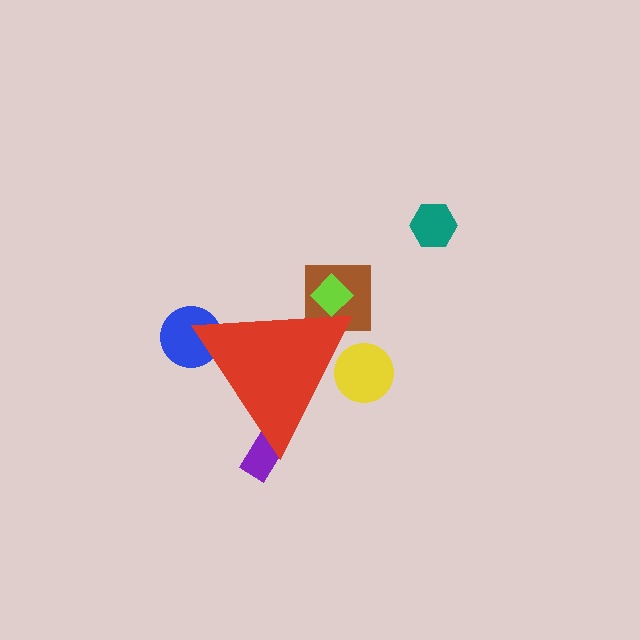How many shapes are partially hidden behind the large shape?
5 shapes are partially hidden.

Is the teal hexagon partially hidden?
No, the teal hexagon is fully visible.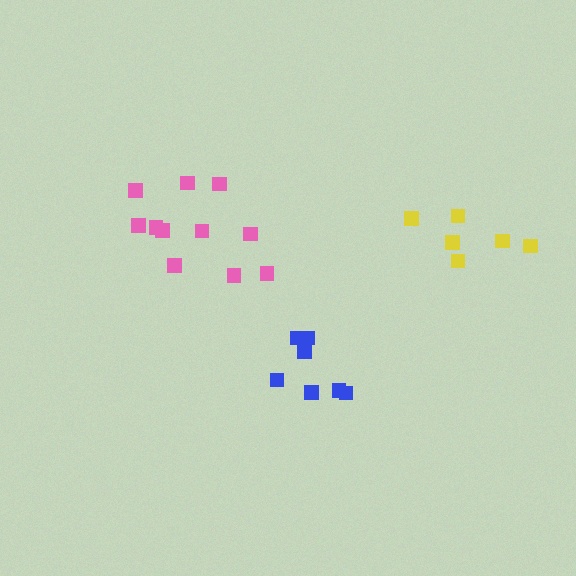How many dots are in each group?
Group 1: 11 dots, Group 2: 8 dots, Group 3: 6 dots (25 total).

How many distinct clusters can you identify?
There are 3 distinct clusters.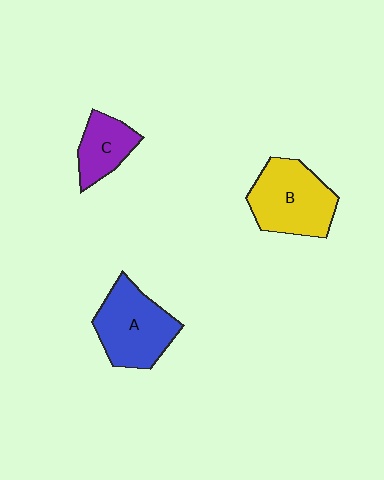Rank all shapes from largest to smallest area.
From largest to smallest: B (yellow), A (blue), C (purple).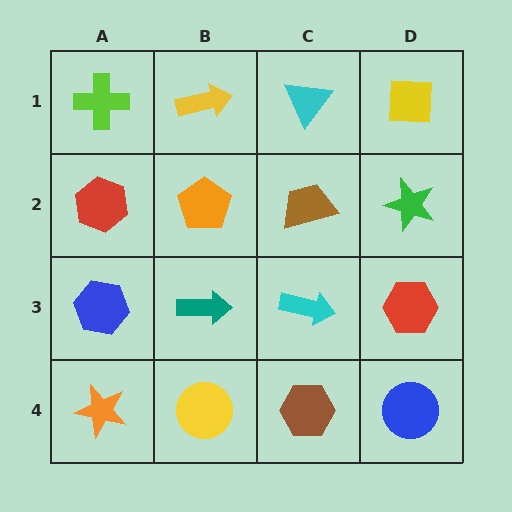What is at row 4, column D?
A blue circle.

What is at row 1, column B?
A yellow arrow.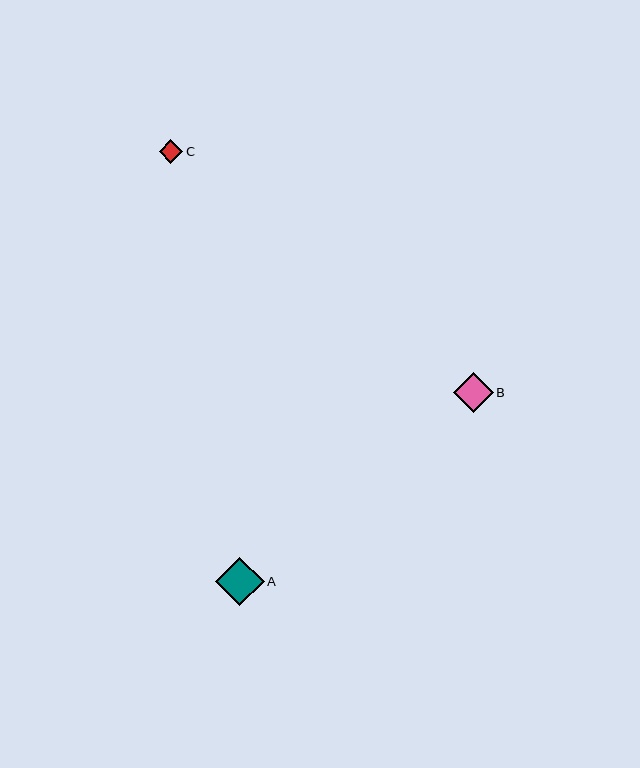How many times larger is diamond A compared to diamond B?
Diamond A is approximately 1.2 times the size of diamond B.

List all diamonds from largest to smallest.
From largest to smallest: A, B, C.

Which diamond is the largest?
Diamond A is the largest with a size of approximately 49 pixels.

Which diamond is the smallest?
Diamond C is the smallest with a size of approximately 23 pixels.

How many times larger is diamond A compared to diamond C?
Diamond A is approximately 2.1 times the size of diamond C.